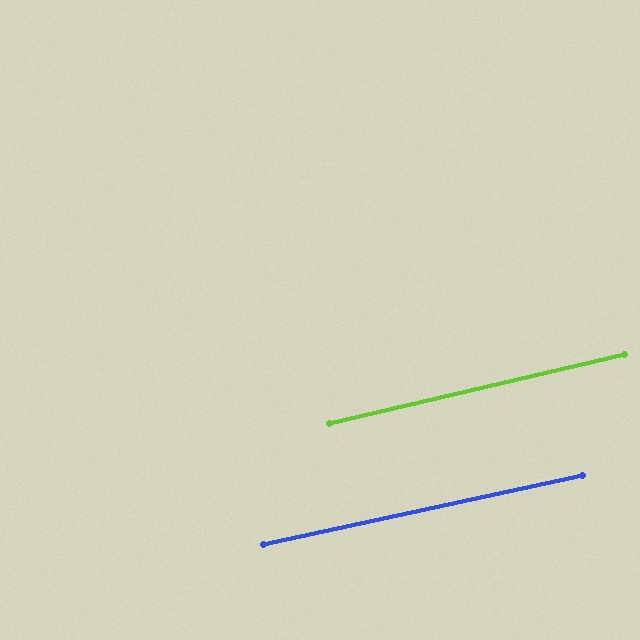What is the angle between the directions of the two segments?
Approximately 1 degree.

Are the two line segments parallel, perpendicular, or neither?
Parallel — their directions differ by only 1.1°.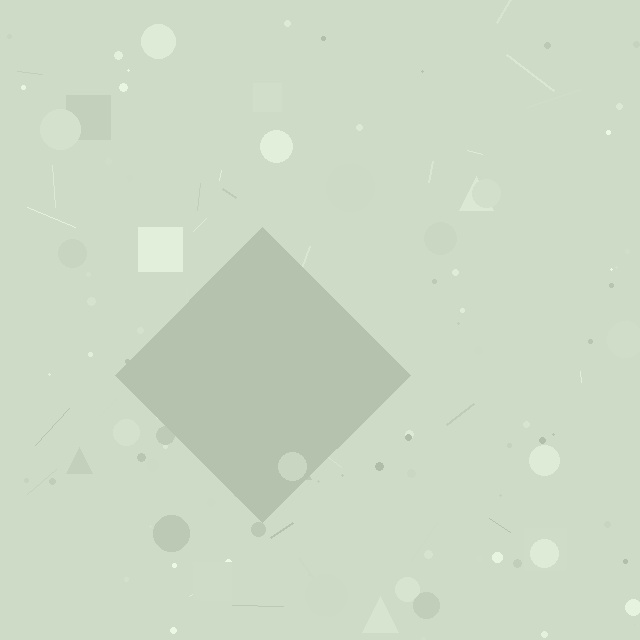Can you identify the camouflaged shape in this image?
The camouflaged shape is a diamond.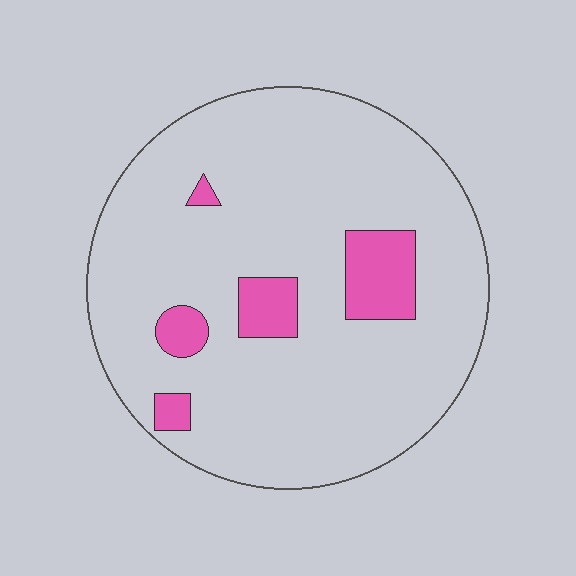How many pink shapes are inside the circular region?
5.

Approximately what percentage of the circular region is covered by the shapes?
Approximately 10%.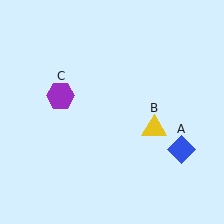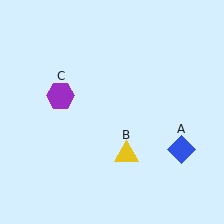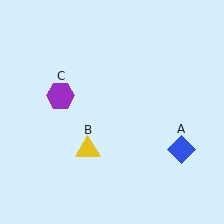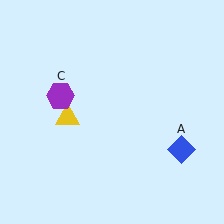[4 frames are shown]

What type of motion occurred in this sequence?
The yellow triangle (object B) rotated clockwise around the center of the scene.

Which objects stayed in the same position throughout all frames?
Blue diamond (object A) and purple hexagon (object C) remained stationary.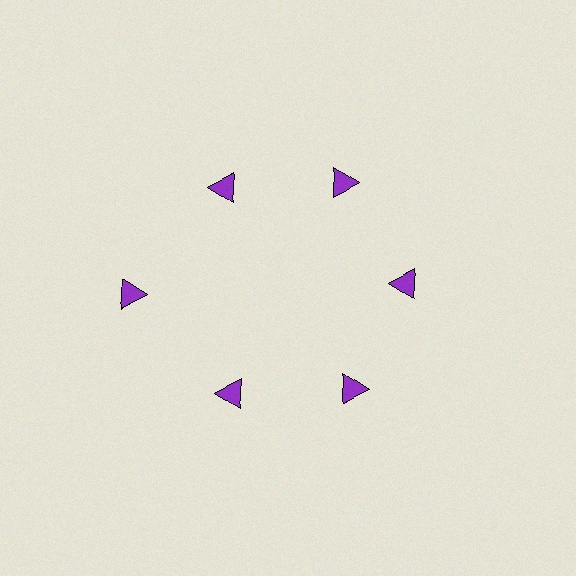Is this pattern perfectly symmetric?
No. The 6 purple triangles are arranged in a ring, but one element near the 9 o'clock position is pushed outward from the center, breaking the 6-fold rotational symmetry.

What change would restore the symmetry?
The symmetry would be restored by moving it inward, back onto the ring so that all 6 triangles sit at equal angles and equal distance from the center.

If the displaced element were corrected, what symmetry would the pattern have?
It would have 6-fold rotational symmetry — the pattern would map onto itself every 60 degrees.